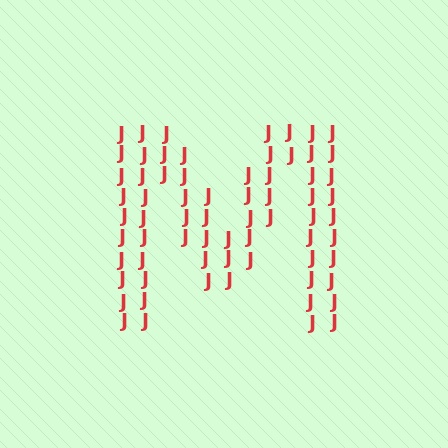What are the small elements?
The small elements are letter J's.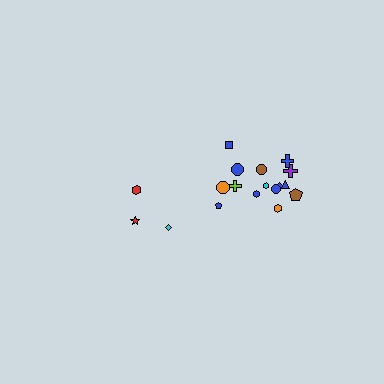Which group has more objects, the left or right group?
The right group.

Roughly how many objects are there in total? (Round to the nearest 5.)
Roughly 20 objects in total.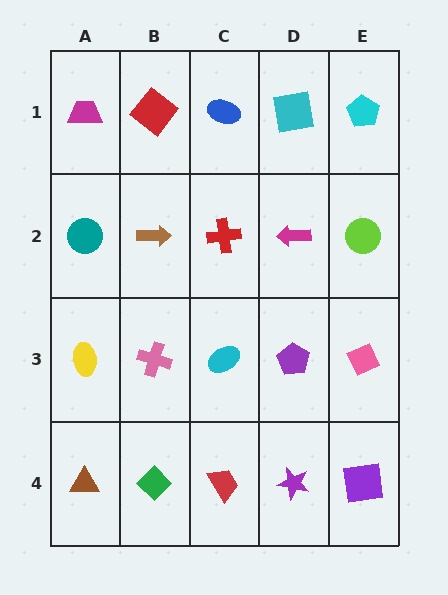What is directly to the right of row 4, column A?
A green diamond.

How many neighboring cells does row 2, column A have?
3.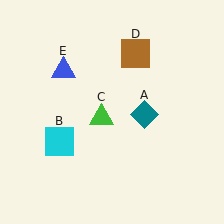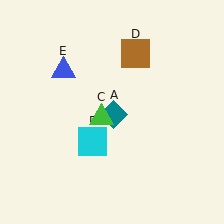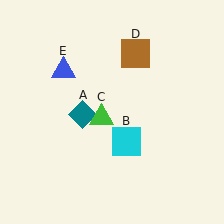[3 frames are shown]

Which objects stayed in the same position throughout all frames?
Green triangle (object C) and brown square (object D) and blue triangle (object E) remained stationary.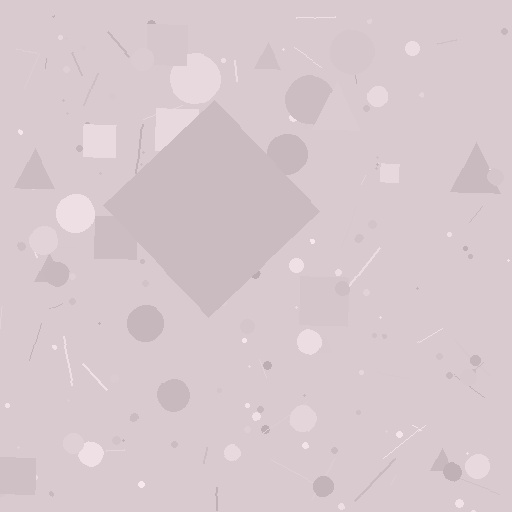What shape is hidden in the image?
A diamond is hidden in the image.